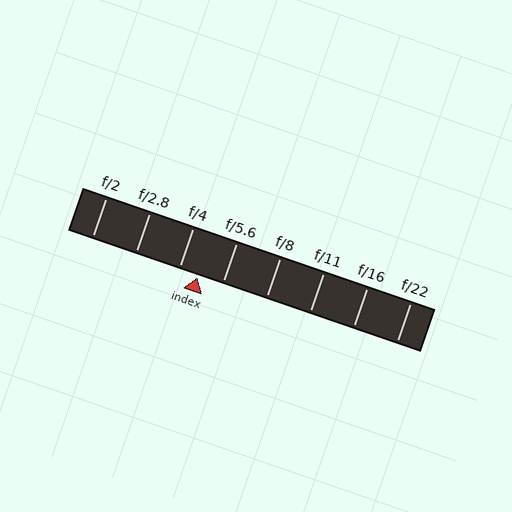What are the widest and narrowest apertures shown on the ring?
The widest aperture shown is f/2 and the narrowest is f/22.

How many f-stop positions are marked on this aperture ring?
There are 8 f-stop positions marked.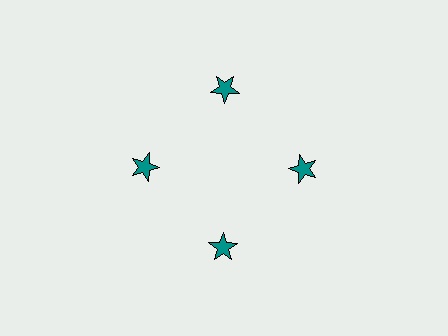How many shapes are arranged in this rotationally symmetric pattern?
There are 4 shapes, arranged in 4 groups of 1.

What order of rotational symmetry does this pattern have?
This pattern has 4-fold rotational symmetry.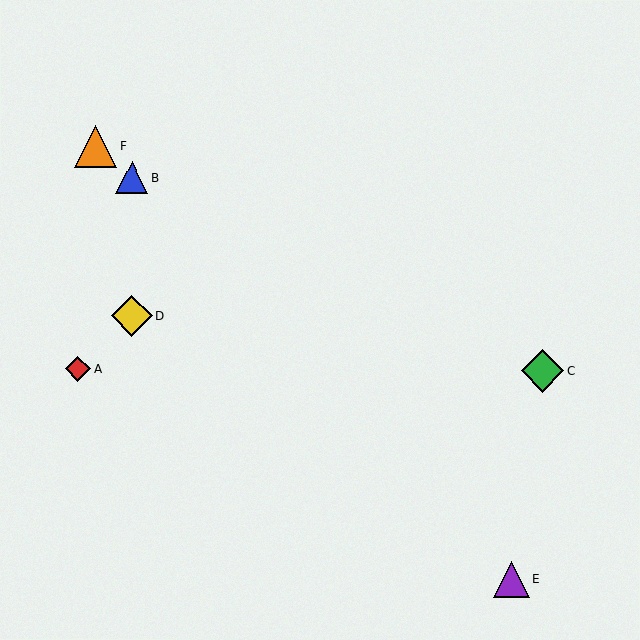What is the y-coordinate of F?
Object F is at y≈147.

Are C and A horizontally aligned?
Yes, both are at y≈371.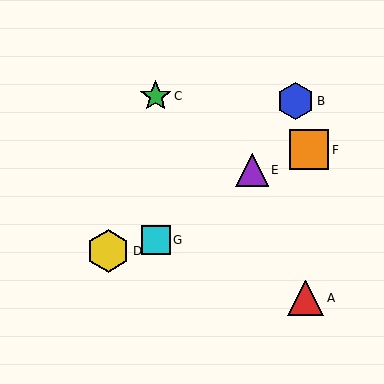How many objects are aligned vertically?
2 objects (C, G) are aligned vertically.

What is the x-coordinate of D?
Object D is at x≈108.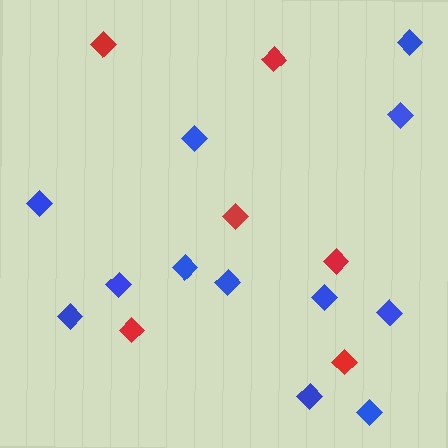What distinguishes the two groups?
There are 2 groups: one group of red diamonds (6) and one group of blue diamonds (12).